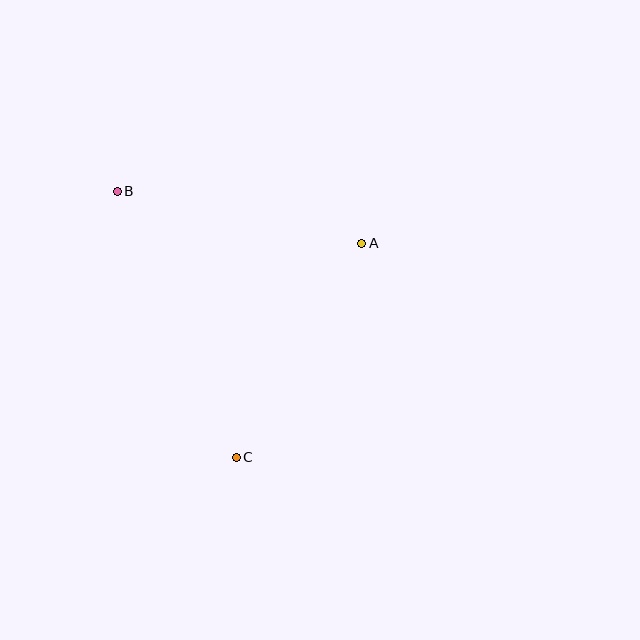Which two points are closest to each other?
Points A and C are closest to each other.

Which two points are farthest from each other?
Points B and C are farthest from each other.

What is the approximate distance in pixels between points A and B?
The distance between A and B is approximately 250 pixels.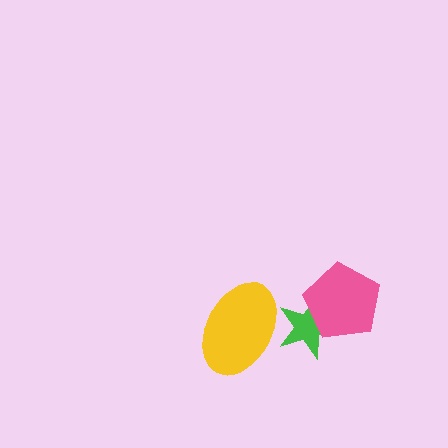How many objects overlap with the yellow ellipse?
1 object overlaps with the yellow ellipse.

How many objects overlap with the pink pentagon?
1 object overlaps with the pink pentagon.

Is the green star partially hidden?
Yes, it is partially covered by another shape.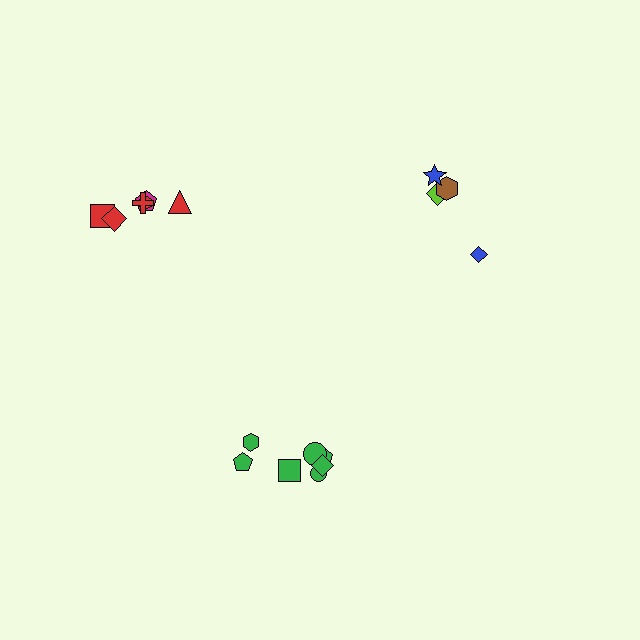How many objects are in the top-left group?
There are 6 objects.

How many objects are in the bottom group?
There are 7 objects.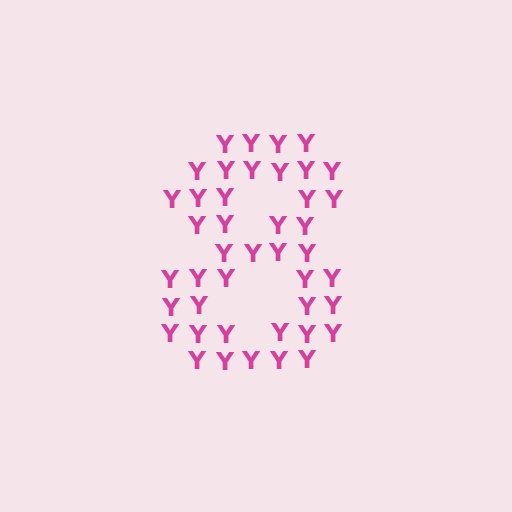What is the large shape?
The large shape is the digit 8.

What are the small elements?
The small elements are letter Y's.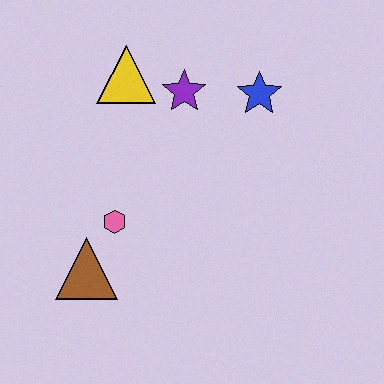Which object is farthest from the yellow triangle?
The brown triangle is farthest from the yellow triangle.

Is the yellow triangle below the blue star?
No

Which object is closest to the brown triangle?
The pink hexagon is closest to the brown triangle.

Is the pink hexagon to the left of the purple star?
Yes